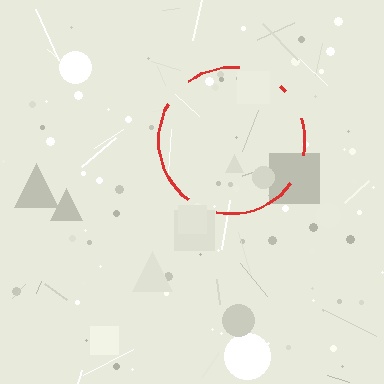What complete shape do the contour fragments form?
The contour fragments form a circle.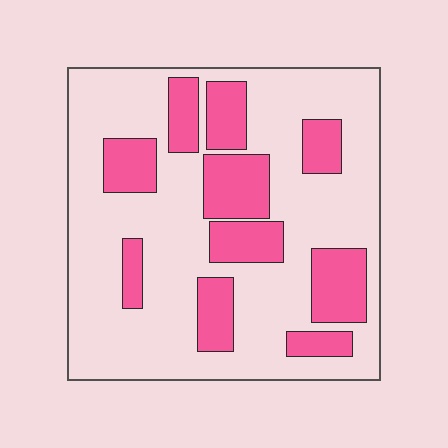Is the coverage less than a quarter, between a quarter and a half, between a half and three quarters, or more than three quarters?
Between a quarter and a half.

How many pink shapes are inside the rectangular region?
10.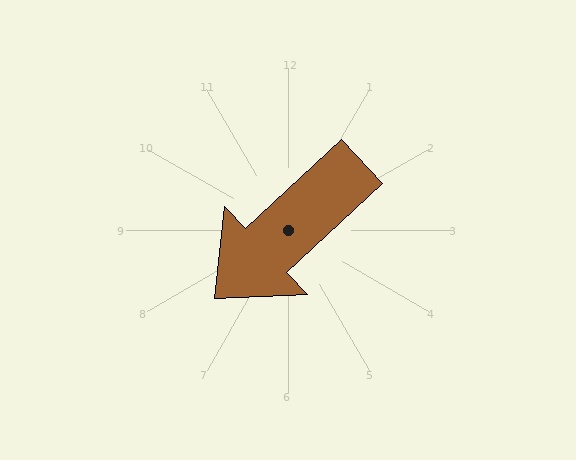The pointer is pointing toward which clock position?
Roughly 8 o'clock.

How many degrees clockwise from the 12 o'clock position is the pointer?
Approximately 227 degrees.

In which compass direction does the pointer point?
Southwest.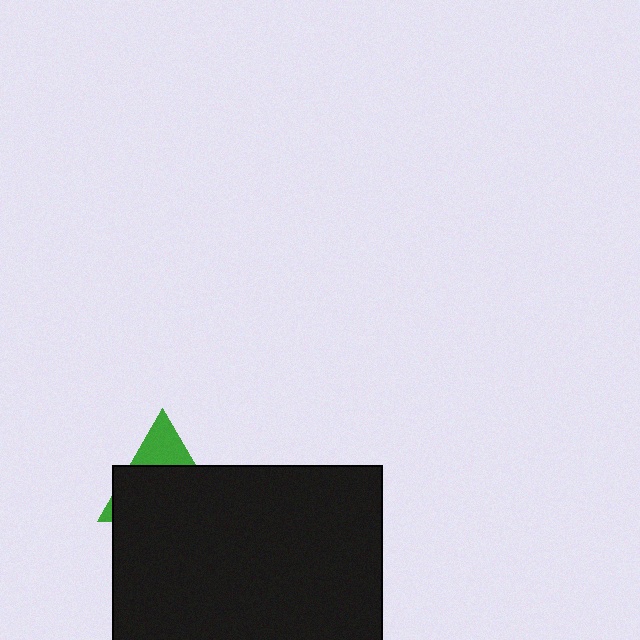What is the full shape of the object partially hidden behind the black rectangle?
The partially hidden object is a green triangle.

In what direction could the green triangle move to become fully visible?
The green triangle could move up. That would shift it out from behind the black rectangle entirely.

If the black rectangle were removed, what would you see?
You would see the complete green triangle.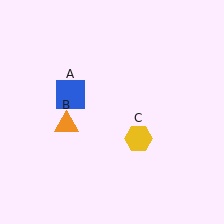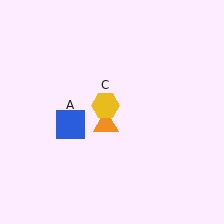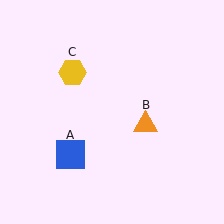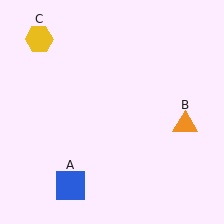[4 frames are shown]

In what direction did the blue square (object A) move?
The blue square (object A) moved down.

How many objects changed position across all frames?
3 objects changed position: blue square (object A), orange triangle (object B), yellow hexagon (object C).